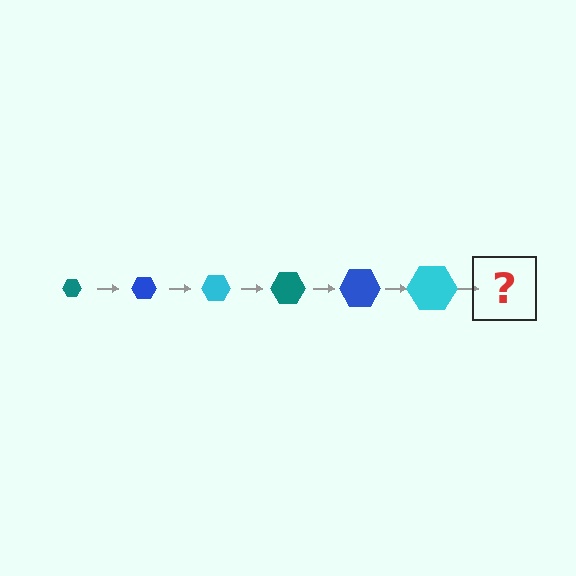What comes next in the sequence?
The next element should be a teal hexagon, larger than the previous one.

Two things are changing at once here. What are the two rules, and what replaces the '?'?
The two rules are that the hexagon grows larger each step and the color cycles through teal, blue, and cyan. The '?' should be a teal hexagon, larger than the previous one.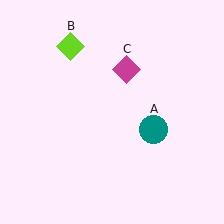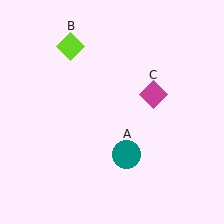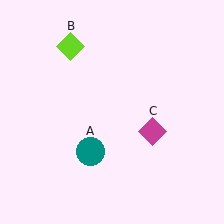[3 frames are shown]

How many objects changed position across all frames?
2 objects changed position: teal circle (object A), magenta diamond (object C).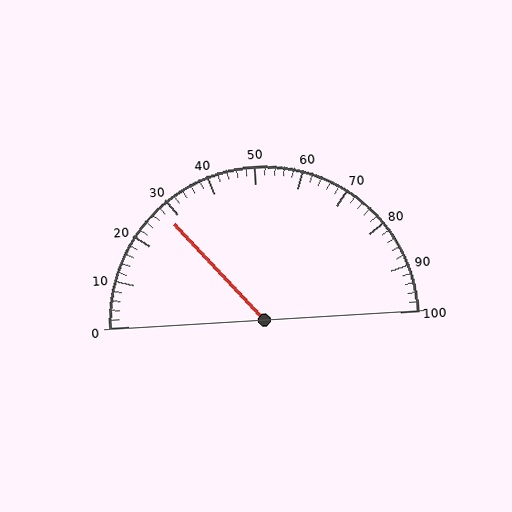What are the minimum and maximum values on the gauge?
The gauge ranges from 0 to 100.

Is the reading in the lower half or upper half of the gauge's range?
The reading is in the lower half of the range (0 to 100).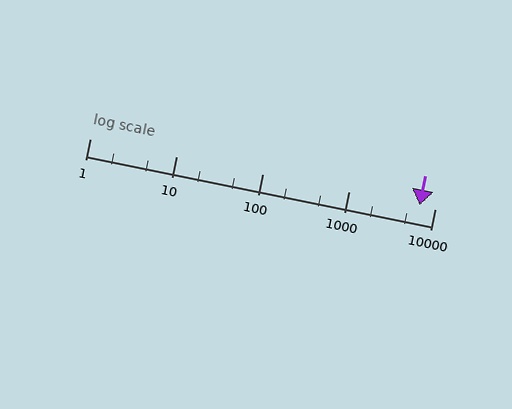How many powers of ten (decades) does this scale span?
The scale spans 4 decades, from 1 to 10000.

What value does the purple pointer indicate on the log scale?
The pointer indicates approximately 6600.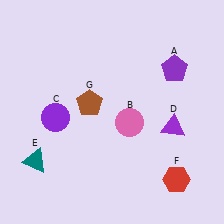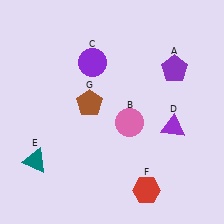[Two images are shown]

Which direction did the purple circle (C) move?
The purple circle (C) moved up.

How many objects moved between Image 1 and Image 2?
2 objects moved between the two images.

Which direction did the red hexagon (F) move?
The red hexagon (F) moved left.